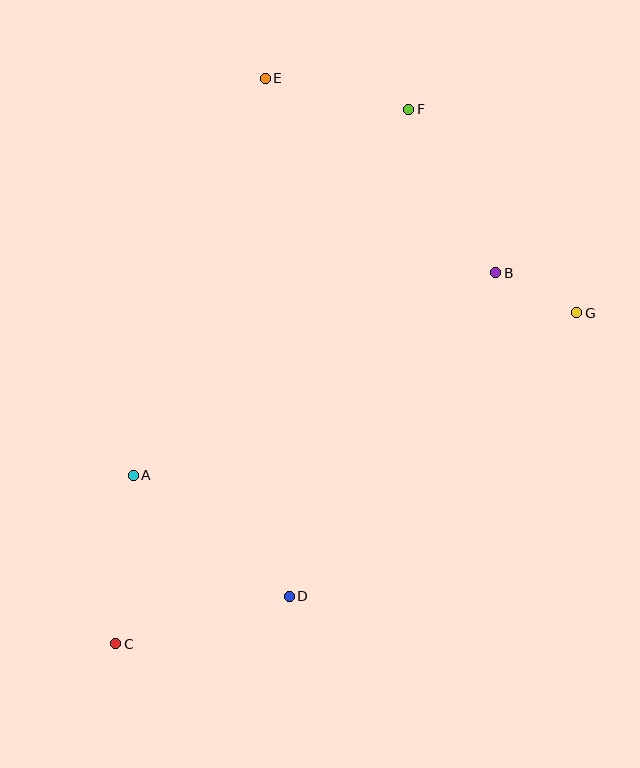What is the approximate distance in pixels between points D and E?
The distance between D and E is approximately 519 pixels.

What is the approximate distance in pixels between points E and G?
The distance between E and G is approximately 390 pixels.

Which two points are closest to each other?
Points B and G are closest to each other.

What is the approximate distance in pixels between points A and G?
The distance between A and G is approximately 472 pixels.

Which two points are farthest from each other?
Points C and F are farthest from each other.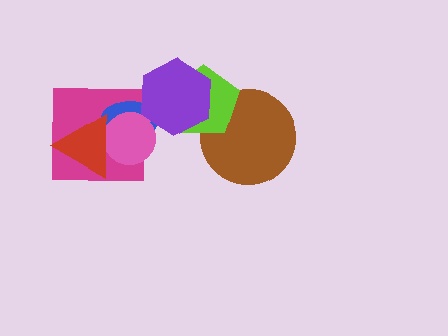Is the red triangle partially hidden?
No, no other shape covers it.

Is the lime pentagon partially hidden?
Yes, it is partially covered by another shape.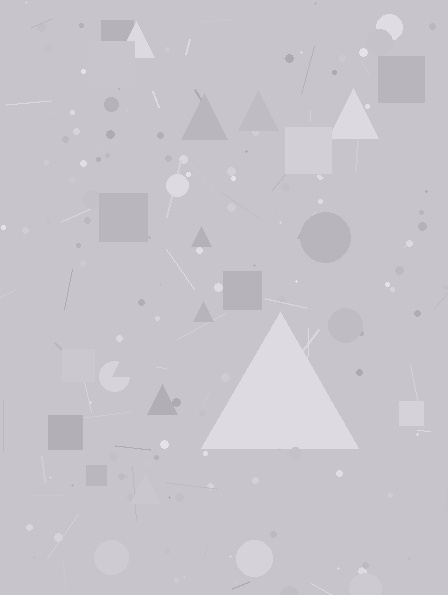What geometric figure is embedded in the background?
A triangle is embedded in the background.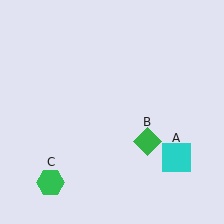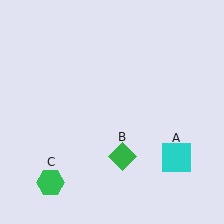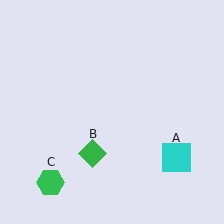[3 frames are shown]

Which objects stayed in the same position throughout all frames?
Cyan square (object A) and green hexagon (object C) remained stationary.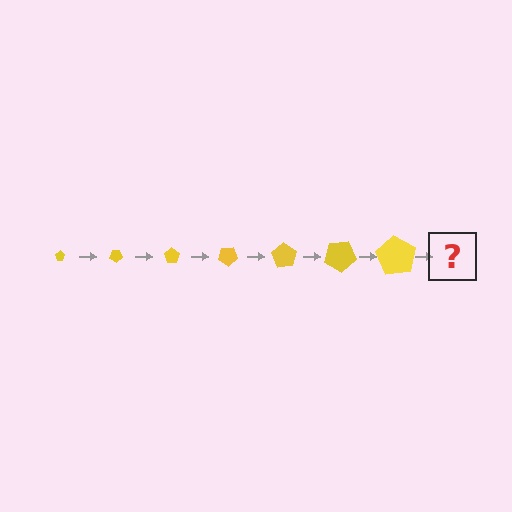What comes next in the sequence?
The next element should be a pentagon, larger than the previous one and rotated 245 degrees from the start.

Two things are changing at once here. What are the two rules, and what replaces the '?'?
The two rules are that the pentagon grows larger each step and it rotates 35 degrees each step. The '?' should be a pentagon, larger than the previous one and rotated 245 degrees from the start.